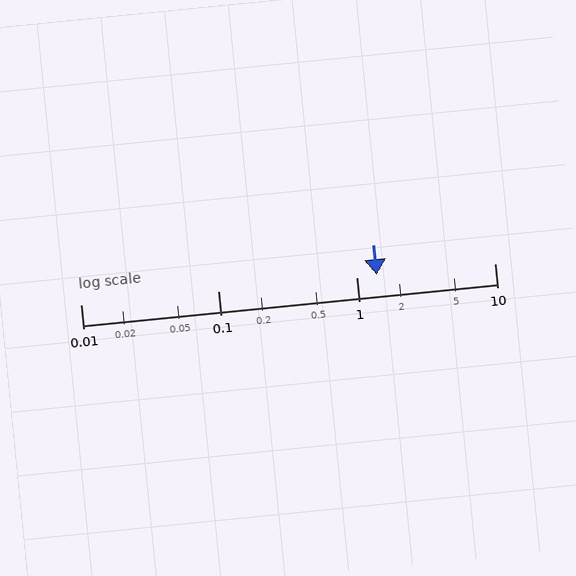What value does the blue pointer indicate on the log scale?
The pointer indicates approximately 1.4.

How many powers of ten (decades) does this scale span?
The scale spans 3 decades, from 0.01 to 10.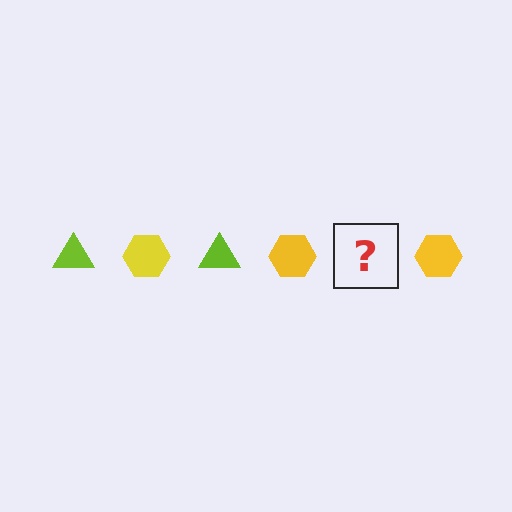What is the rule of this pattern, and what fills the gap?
The rule is that the pattern alternates between lime triangle and yellow hexagon. The gap should be filled with a lime triangle.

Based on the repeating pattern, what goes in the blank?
The blank should be a lime triangle.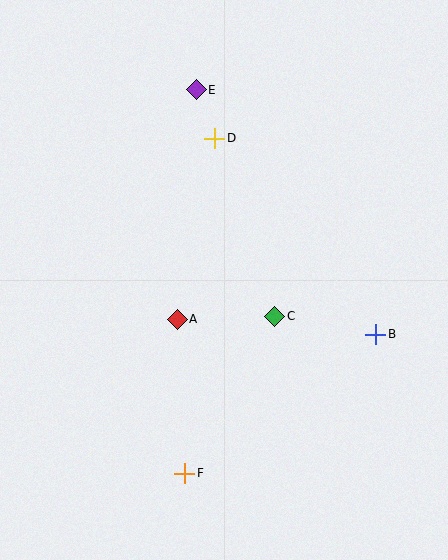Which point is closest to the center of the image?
Point A at (177, 319) is closest to the center.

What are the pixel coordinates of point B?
Point B is at (376, 334).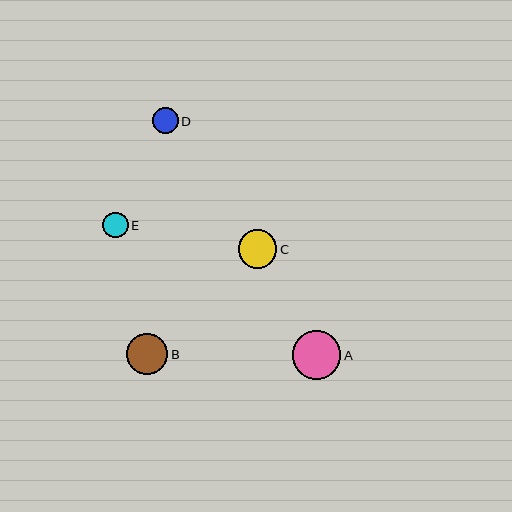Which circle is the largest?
Circle A is the largest with a size of approximately 48 pixels.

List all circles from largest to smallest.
From largest to smallest: A, B, C, D, E.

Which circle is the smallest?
Circle E is the smallest with a size of approximately 25 pixels.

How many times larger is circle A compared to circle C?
Circle A is approximately 1.3 times the size of circle C.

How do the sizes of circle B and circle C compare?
Circle B and circle C are approximately the same size.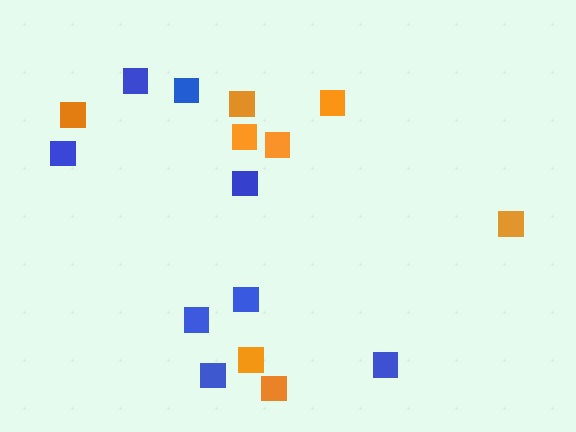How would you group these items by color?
There are 2 groups: one group of blue squares (8) and one group of orange squares (8).